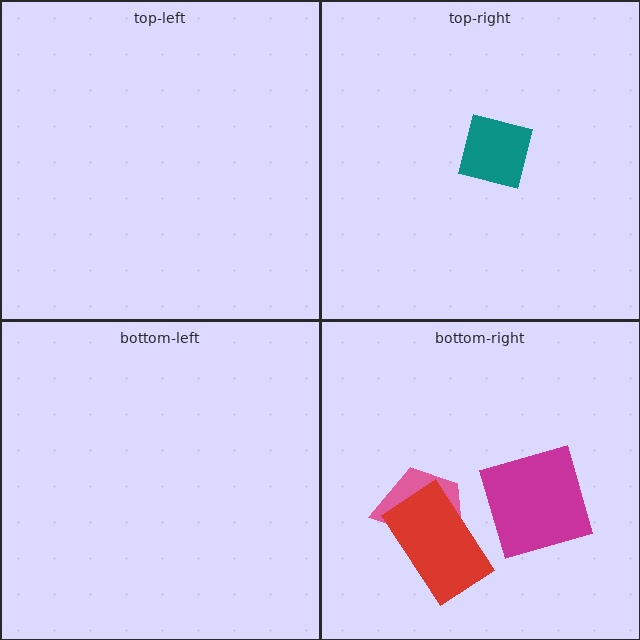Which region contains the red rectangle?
The bottom-right region.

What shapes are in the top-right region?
The teal square.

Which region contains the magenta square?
The bottom-right region.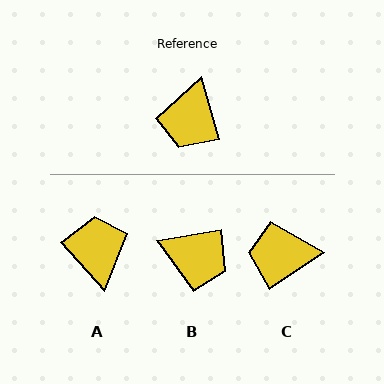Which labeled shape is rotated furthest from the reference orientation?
A, about 154 degrees away.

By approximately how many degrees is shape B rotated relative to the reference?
Approximately 84 degrees counter-clockwise.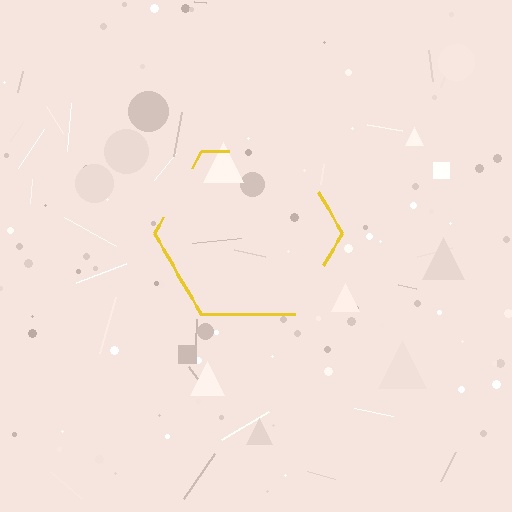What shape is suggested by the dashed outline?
The dashed outline suggests a hexagon.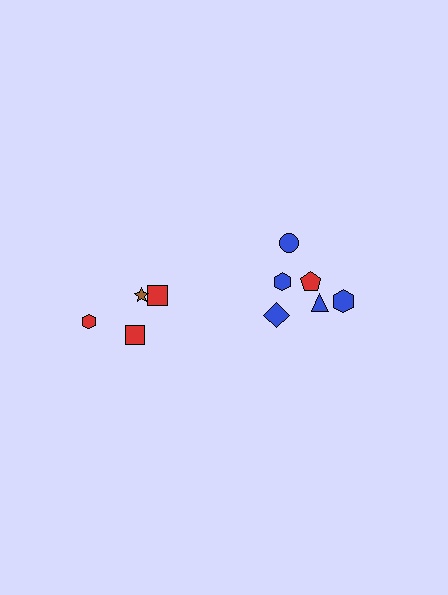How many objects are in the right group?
There are 6 objects.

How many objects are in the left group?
There are 4 objects.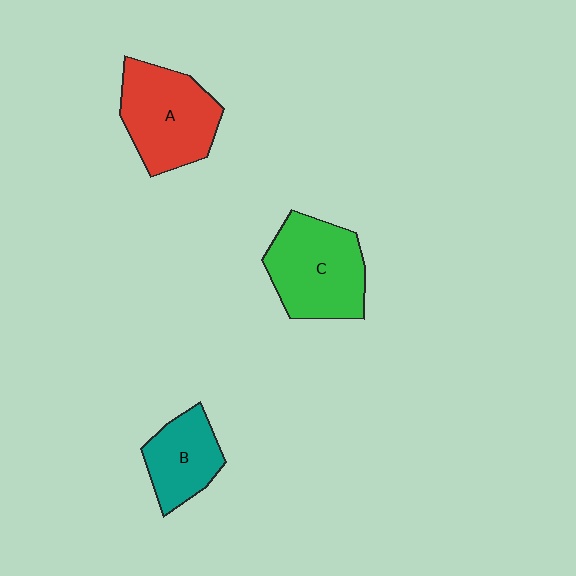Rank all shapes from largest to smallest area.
From largest to smallest: C (green), A (red), B (teal).